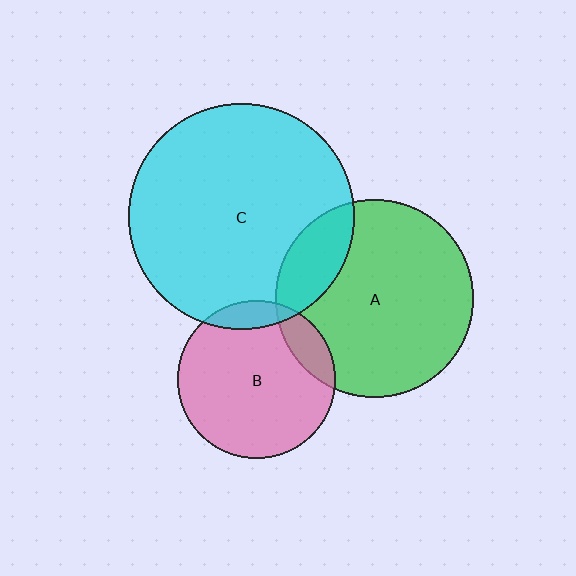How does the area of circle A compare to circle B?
Approximately 1.6 times.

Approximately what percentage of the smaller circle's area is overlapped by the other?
Approximately 10%.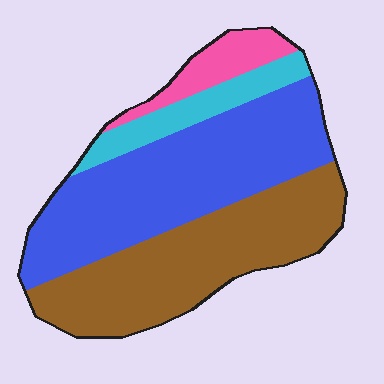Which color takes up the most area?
Blue, at roughly 45%.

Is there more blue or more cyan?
Blue.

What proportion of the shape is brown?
Brown takes up between a third and a half of the shape.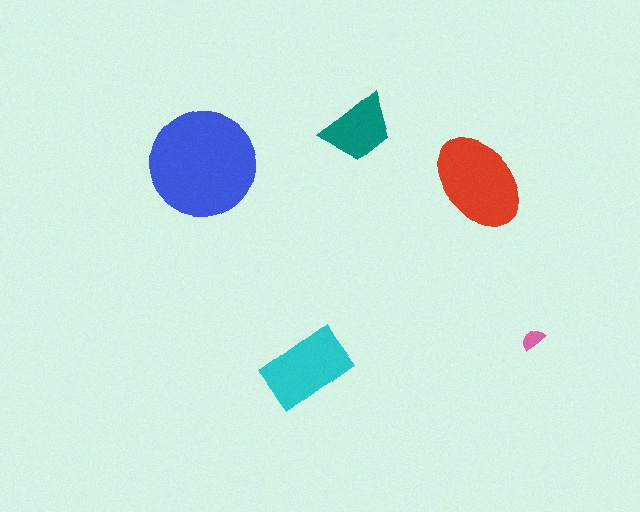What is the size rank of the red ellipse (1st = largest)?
2nd.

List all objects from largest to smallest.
The blue circle, the red ellipse, the cyan rectangle, the teal trapezoid, the pink semicircle.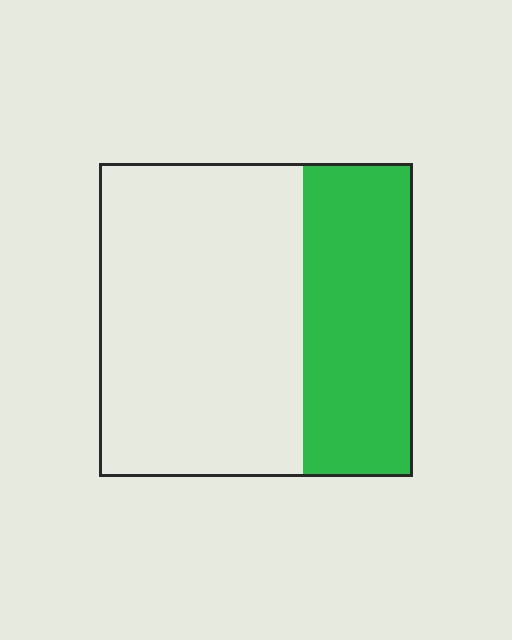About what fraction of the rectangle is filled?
About one third (1/3).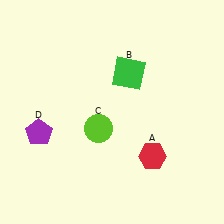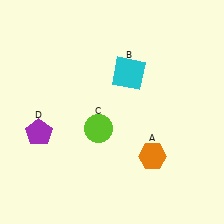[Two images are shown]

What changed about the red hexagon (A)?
In Image 1, A is red. In Image 2, it changed to orange.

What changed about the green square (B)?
In Image 1, B is green. In Image 2, it changed to cyan.